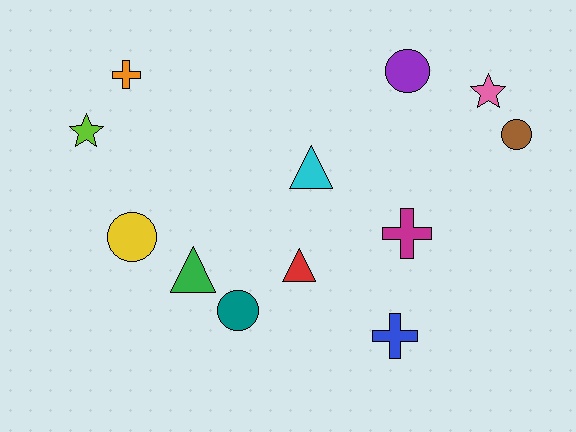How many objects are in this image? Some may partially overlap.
There are 12 objects.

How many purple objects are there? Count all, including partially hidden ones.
There is 1 purple object.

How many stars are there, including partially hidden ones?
There are 2 stars.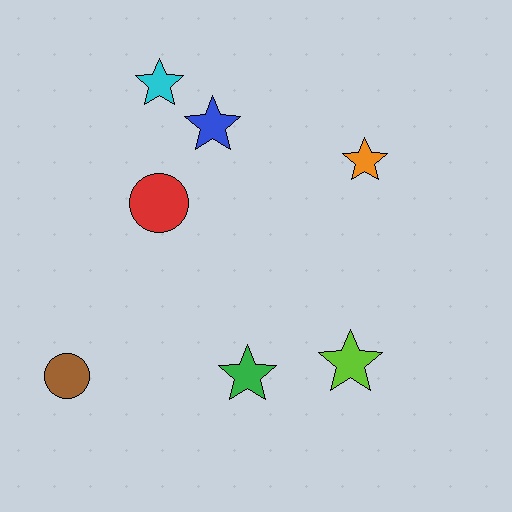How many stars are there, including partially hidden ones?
There are 5 stars.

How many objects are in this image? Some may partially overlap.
There are 7 objects.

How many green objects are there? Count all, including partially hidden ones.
There is 1 green object.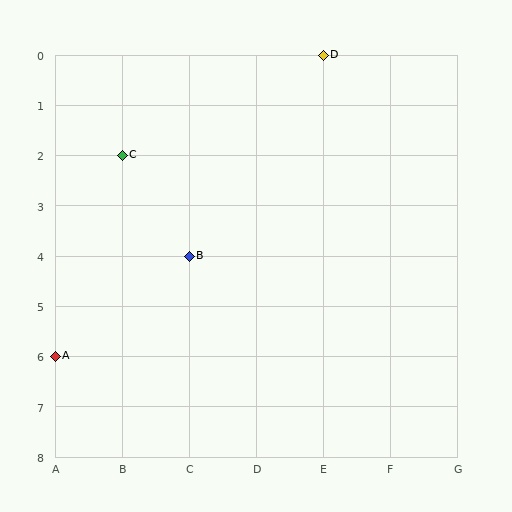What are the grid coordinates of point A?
Point A is at grid coordinates (A, 6).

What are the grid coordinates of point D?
Point D is at grid coordinates (E, 0).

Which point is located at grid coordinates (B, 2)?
Point C is at (B, 2).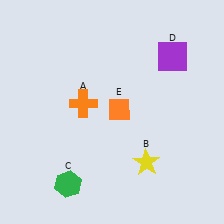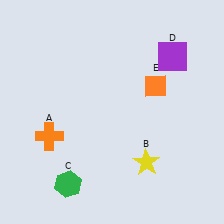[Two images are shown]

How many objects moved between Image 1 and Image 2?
2 objects moved between the two images.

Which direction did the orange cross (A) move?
The orange cross (A) moved left.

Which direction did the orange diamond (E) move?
The orange diamond (E) moved right.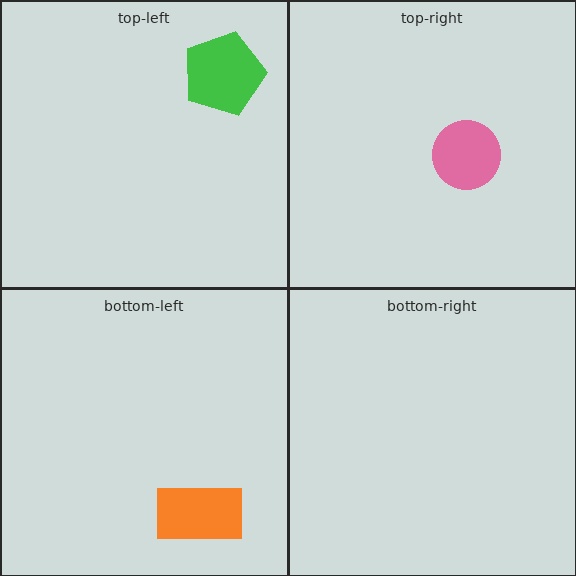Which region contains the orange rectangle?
The bottom-left region.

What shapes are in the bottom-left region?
The orange rectangle.